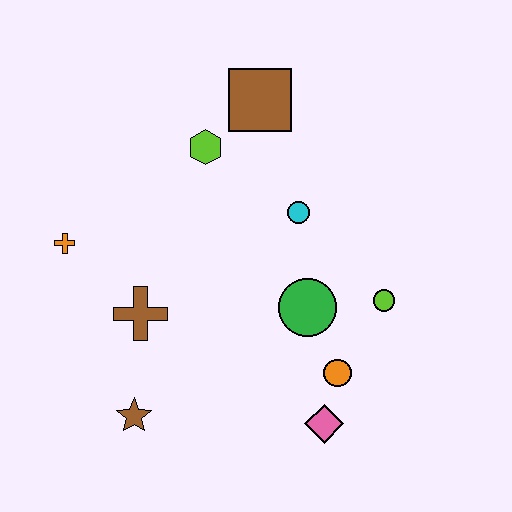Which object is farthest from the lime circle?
The orange cross is farthest from the lime circle.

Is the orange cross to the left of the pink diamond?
Yes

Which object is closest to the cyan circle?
The green circle is closest to the cyan circle.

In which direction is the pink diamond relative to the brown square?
The pink diamond is below the brown square.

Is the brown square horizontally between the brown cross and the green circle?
Yes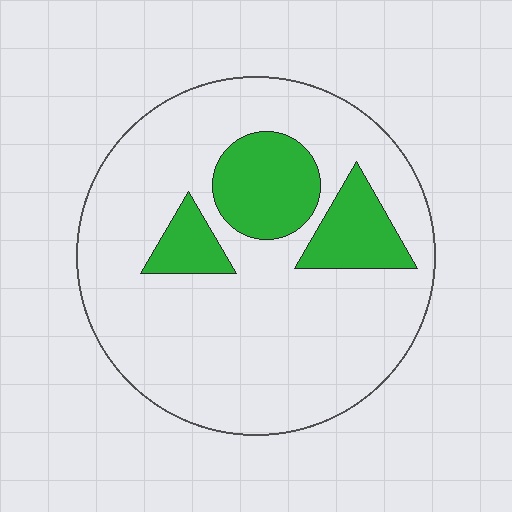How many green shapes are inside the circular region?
3.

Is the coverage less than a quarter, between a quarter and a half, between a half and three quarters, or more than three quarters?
Less than a quarter.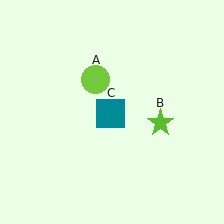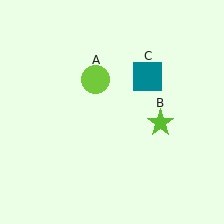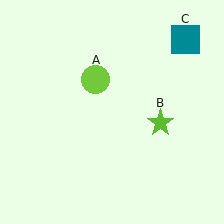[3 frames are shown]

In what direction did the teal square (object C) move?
The teal square (object C) moved up and to the right.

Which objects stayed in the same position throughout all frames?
Lime circle (object A) and lime star (object B) remained stationary.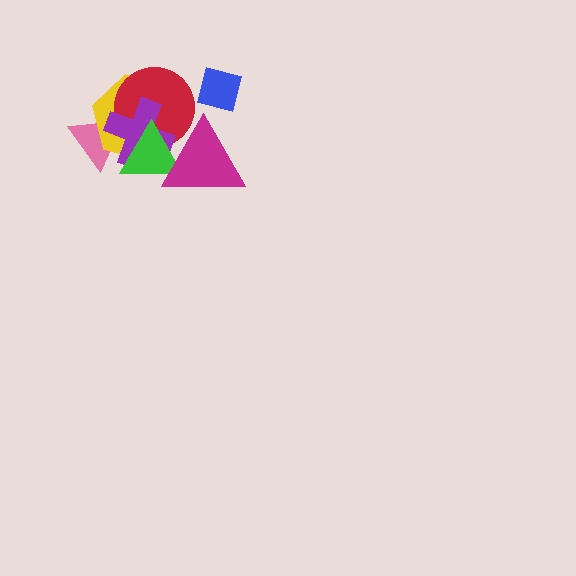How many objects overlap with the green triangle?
5 objects overlap with the green triangle.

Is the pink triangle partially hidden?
Yes, it is partially covered by another shape.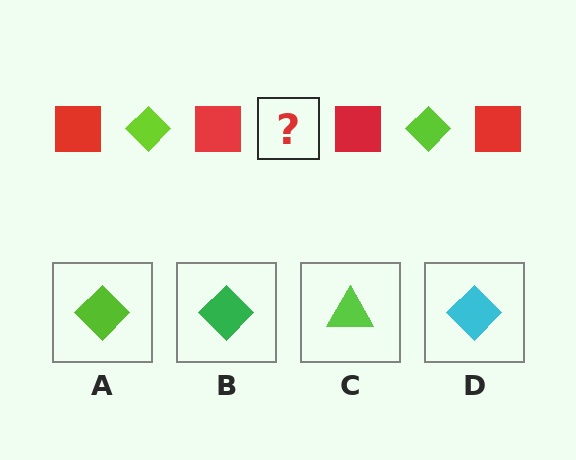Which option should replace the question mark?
Option A.